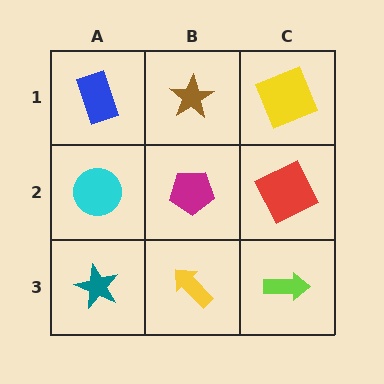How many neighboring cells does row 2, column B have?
4.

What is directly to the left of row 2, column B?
A cyan circle.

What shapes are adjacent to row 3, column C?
A red square (row 2, column C), a yellow arrow (row 3, column B).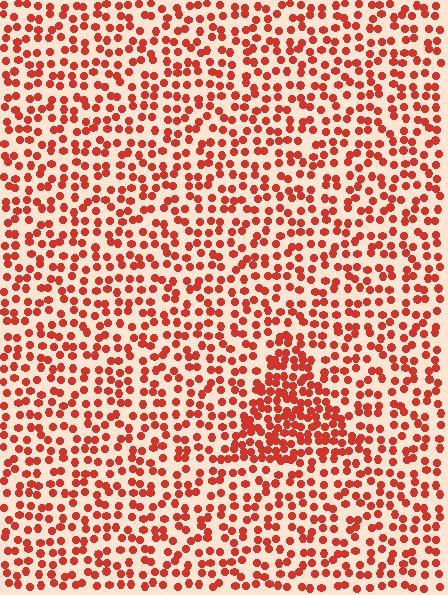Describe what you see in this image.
The image contains small red elements arranged at two different densities. A triangle-shaped region is visible where the elements are more densely packed than the surrounding area.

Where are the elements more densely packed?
The elements are more densely packed inside the triangle boundary.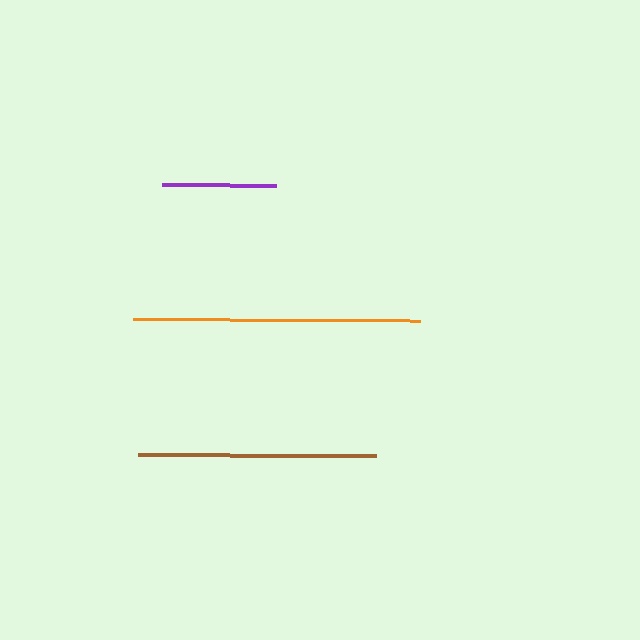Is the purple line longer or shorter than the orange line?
The orange line is longer than the purple line.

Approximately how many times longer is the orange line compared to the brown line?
The orange line is approximately 1.2 times the length of the brown line.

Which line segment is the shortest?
The purple line is the shortest at approximately 114 pixels.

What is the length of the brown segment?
The brown segment is approximately 238 pixels long.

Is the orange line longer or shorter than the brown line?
The orange line is longer than the brown line.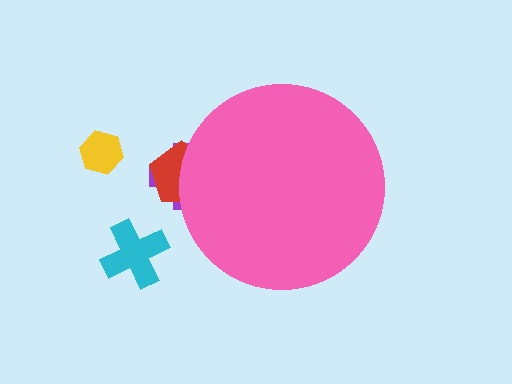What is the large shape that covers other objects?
A pink circle.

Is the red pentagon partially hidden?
Yes, the red pentagon is partially hidden behind the pink circle.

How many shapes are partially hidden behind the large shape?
2 shapes are partially hidden.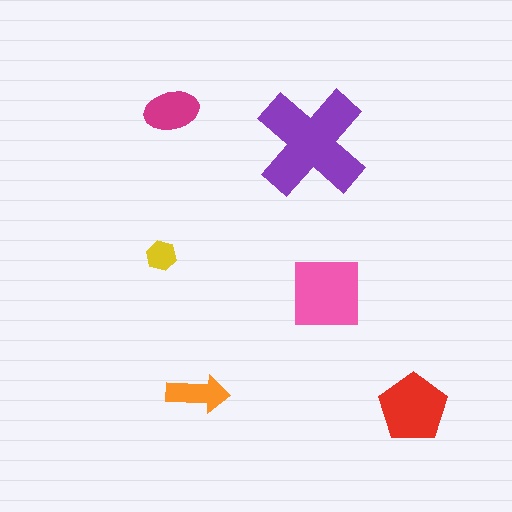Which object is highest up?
The magenta ellipse is topmost.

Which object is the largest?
The purple cross.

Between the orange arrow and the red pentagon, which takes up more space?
The red pentagon.